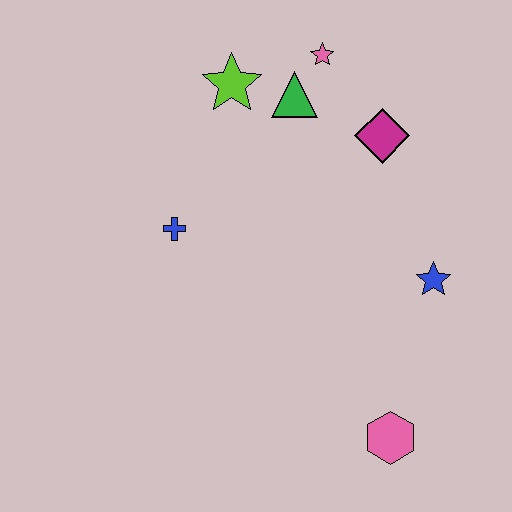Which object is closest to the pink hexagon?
The blue star is closest to the pink hexagon.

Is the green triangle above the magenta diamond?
Yes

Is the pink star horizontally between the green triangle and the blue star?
Yes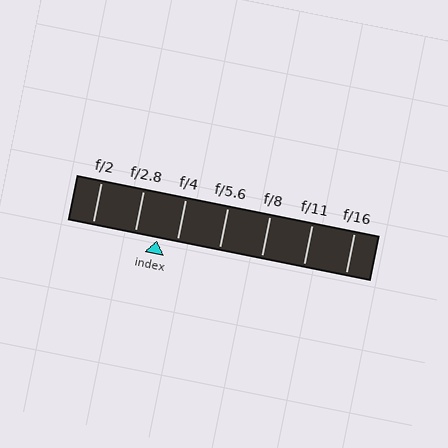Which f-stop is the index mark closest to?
The index mark is closest to f/4.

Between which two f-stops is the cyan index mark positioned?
The index mark is between f/2.8 and f/4.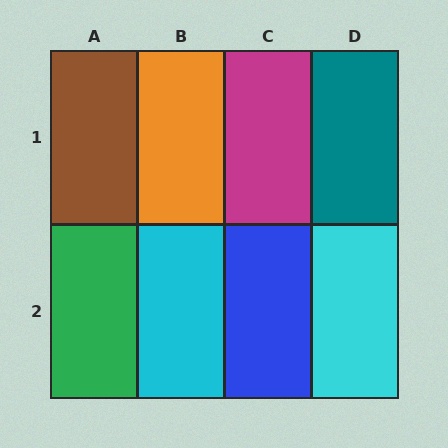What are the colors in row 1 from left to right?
Brown, orange, magenta, teal.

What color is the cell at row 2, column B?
Cyan.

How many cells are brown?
1 cell is brown.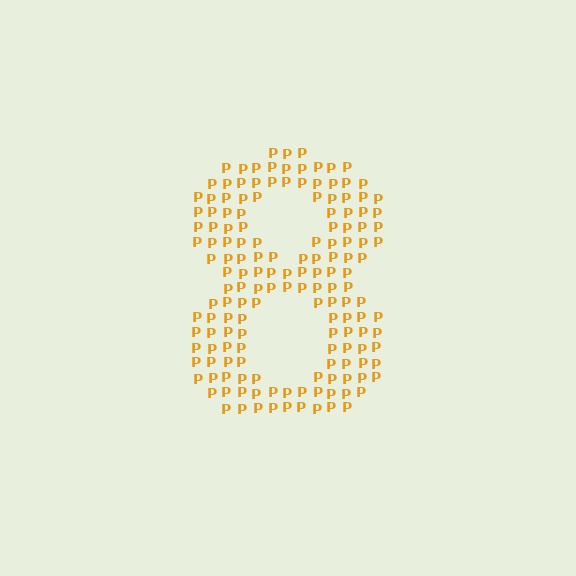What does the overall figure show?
The overall figure shows the digit 8.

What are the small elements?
The small elements are letter P's.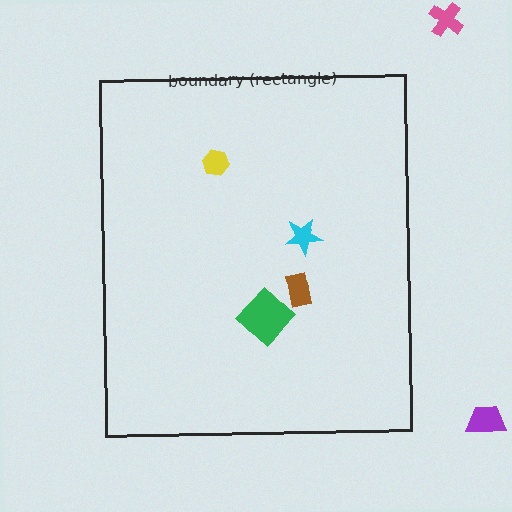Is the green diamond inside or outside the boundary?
Inside.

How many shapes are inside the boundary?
4 inside, 2 outside.